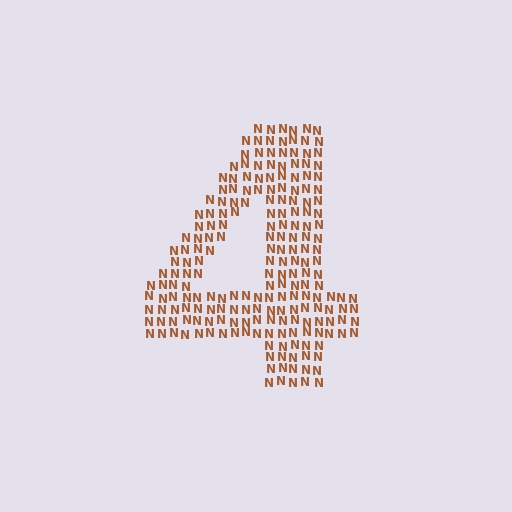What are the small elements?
The small elements are letter N's.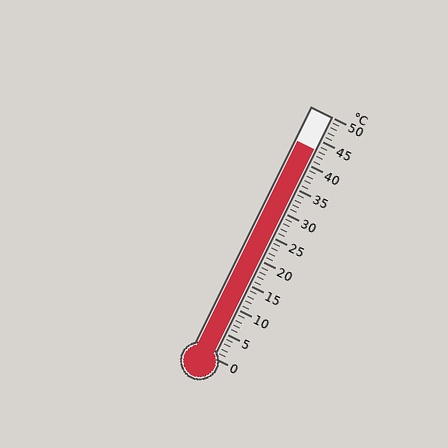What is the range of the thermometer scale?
The thermometer scale ranges from 0°C to 50°C.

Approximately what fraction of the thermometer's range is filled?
The thermometer is filled to approximately 85% of its range.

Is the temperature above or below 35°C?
The temperature is above 35°C.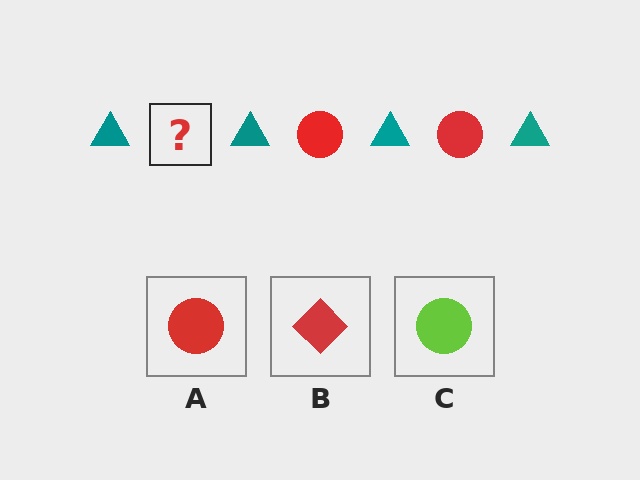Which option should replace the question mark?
Option A.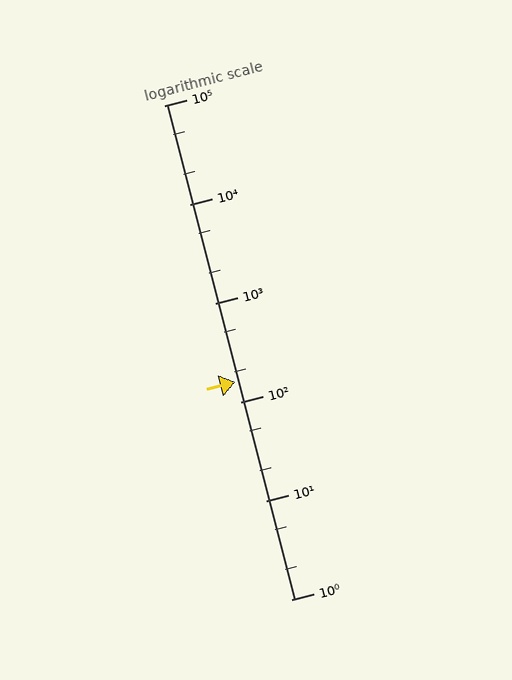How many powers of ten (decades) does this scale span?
The scale spans 5 decades, from 1 to 100000.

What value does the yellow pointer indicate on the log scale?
The pointer indicates approximately 160.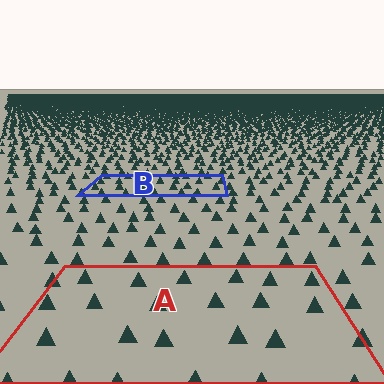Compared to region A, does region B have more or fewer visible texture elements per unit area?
Region B has more texture elements per unit area — they are packed more densely because it is farther away.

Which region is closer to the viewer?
Region A is closer. The texture elements there are larger and more spread out.